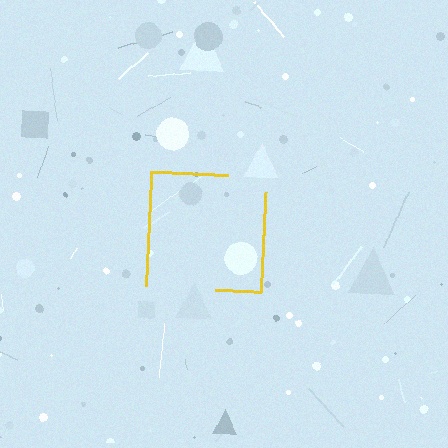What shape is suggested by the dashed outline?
The dashed outline suggests a square.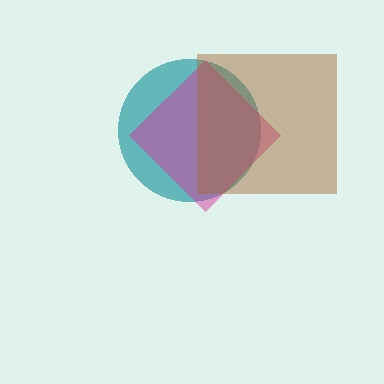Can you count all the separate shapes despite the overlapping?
Yes, there are 3 separate shapes.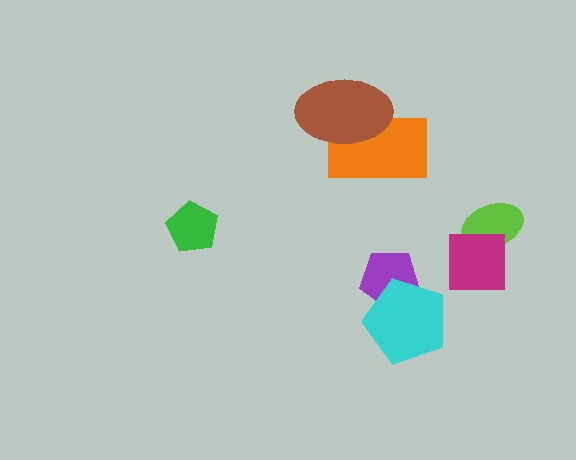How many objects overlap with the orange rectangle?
1 object overlaps with the orange rectangle.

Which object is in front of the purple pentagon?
The cyan pentagon is in front of the purple pentagon.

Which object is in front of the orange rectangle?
The brown ellipse is in front of the orange rectangle.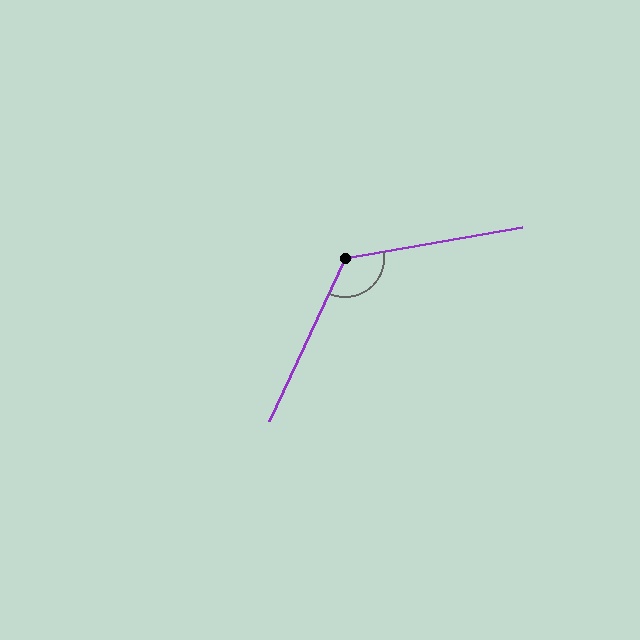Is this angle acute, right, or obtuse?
It is obtuse.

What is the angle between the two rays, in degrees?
Approximately 125 degrees.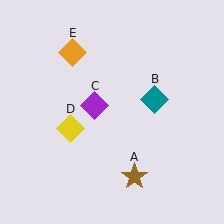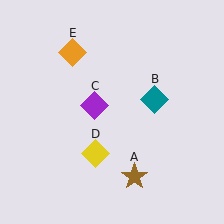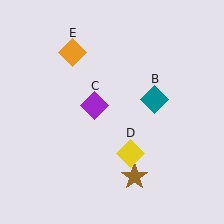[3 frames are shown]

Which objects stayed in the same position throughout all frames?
Brown star (object A) and teal diamond (object B) and purple diamond (object C) and orange diamond (object E) remained stationary.